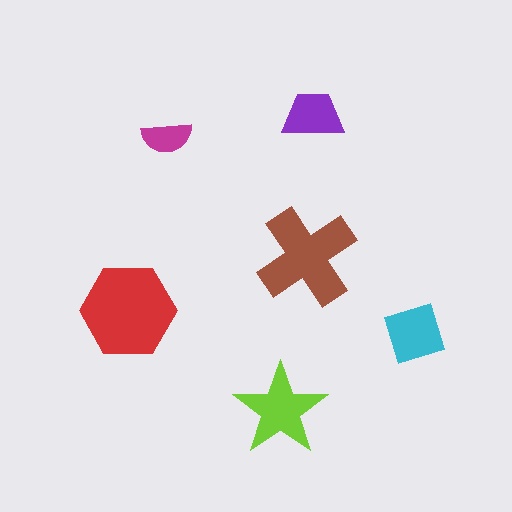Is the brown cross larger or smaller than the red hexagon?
Smaller.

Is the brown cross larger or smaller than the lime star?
Larger.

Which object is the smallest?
The magenta semicircle.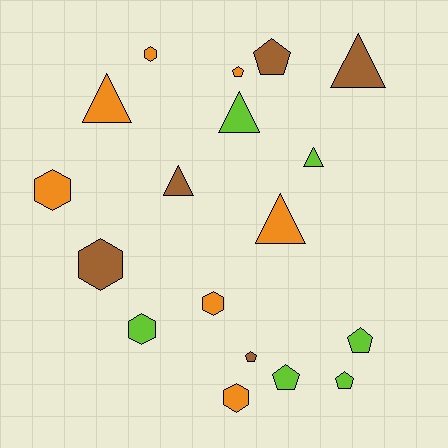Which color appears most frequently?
Orange, with 7 objects.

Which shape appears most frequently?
Hexagon, with 6 objects.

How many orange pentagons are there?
There is 1 orange pentagon.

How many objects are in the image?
There are 18 objects.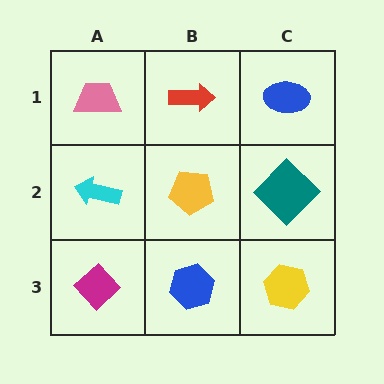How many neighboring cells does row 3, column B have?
3.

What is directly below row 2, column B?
A blue hexagon.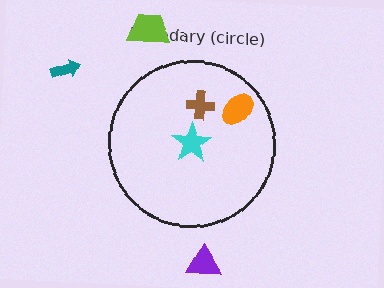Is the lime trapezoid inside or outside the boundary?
Outside.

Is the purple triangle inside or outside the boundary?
Outside.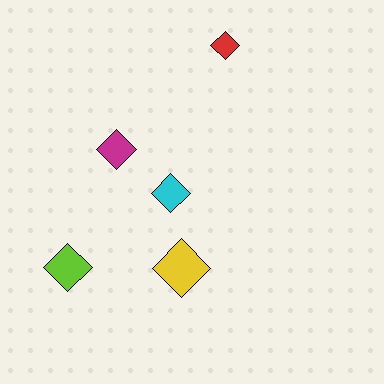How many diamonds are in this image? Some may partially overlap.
There are 5 diamonds.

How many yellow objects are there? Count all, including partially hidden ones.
There is 1 yellow object.